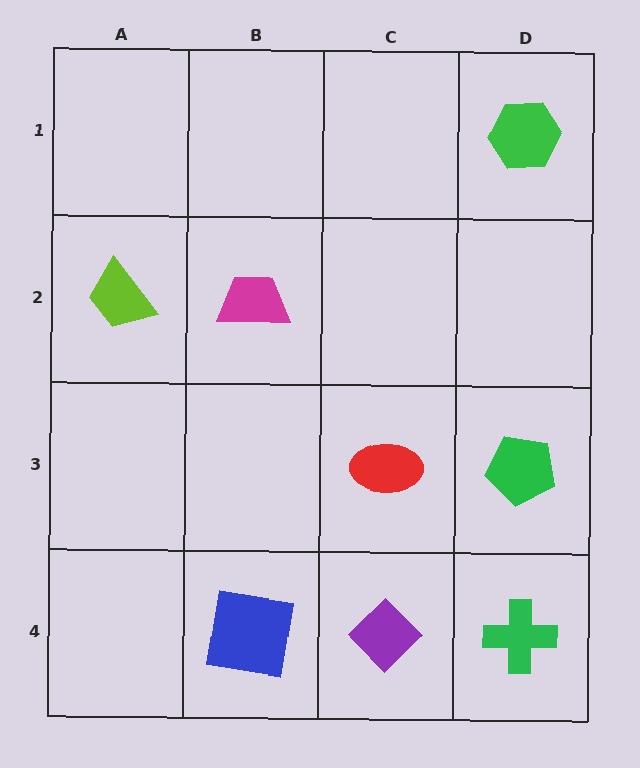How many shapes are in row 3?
2 shapes.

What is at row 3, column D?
A green pentagon.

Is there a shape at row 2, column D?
No, that cell is empty.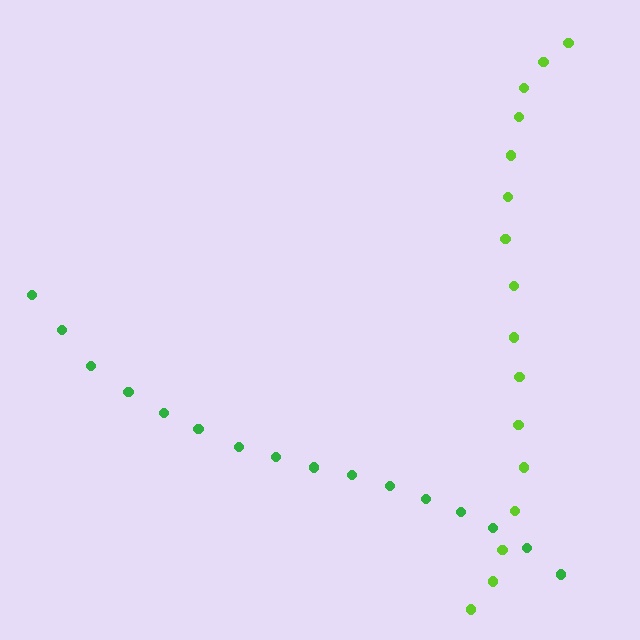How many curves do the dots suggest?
There are 2 distinct paths.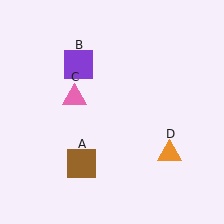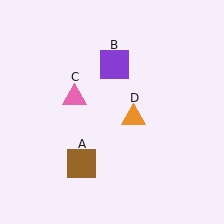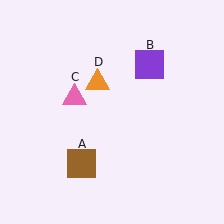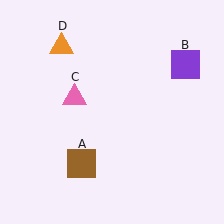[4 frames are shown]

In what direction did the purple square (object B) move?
The purple square (object B) moved right.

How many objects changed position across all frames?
2 objects changed position: purple square (object B), orange triangle (object D).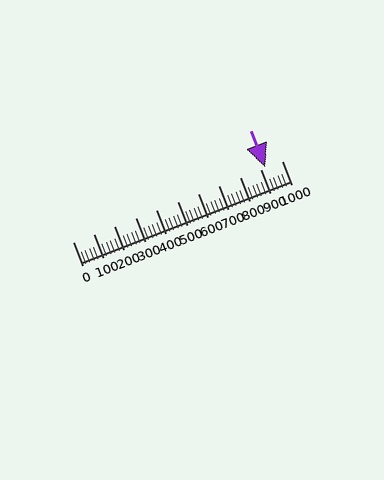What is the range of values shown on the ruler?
The ruler shows values from 0 to 1000.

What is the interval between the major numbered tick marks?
The major tick marks are spaced 100 units apart.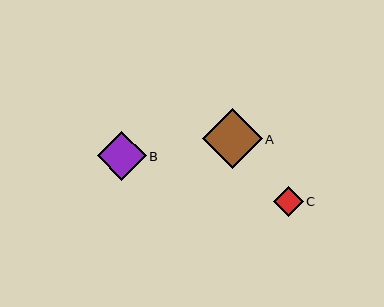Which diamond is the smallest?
Diamond C is the smallest with a size of approximately 30 pixels.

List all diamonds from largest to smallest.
From largest to smallest: A, B, C.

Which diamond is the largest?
Diamond A is the largest with a size of approximately 59 pixels.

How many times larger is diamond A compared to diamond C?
Diamond A is approximately 2.0 times the size of diamond C.